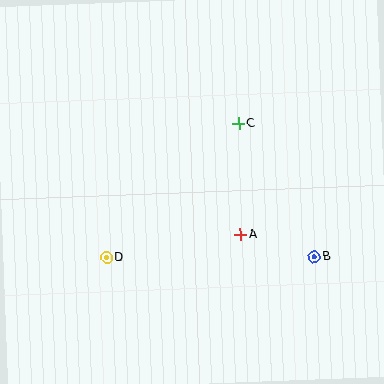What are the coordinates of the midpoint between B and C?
The midpoint between B and C is at (276, 190).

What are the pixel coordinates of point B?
Point B is at (314, 256).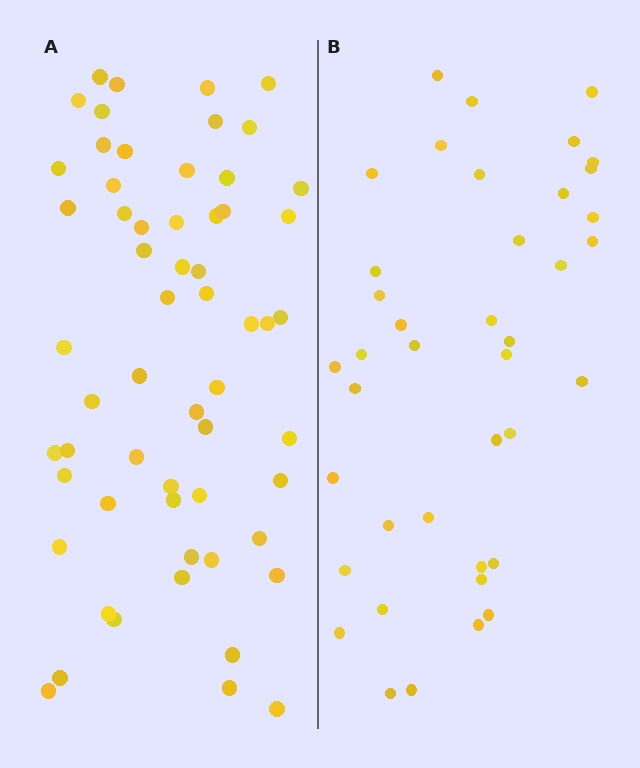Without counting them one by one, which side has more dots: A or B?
Region A (the left region) has more dots.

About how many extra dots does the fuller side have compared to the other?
Region A has approximately 20 more dots than region B.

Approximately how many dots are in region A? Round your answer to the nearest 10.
About 60 dots. (The exact count is 59, which rounds to 60.)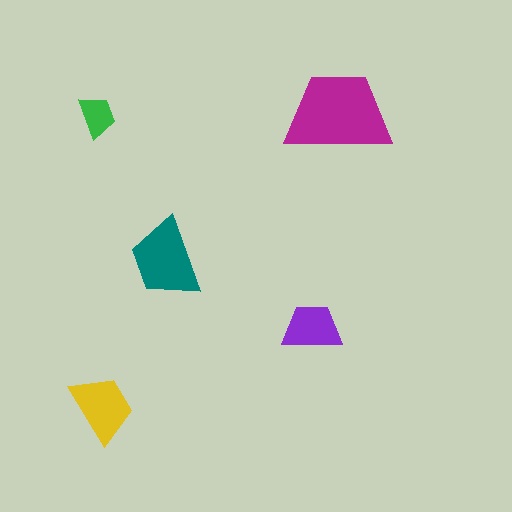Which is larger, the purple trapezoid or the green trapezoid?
The purple one.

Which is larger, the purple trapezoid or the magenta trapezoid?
The magenta one.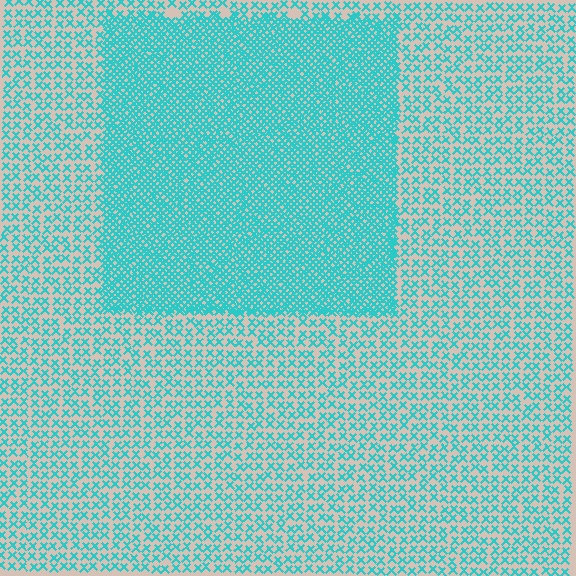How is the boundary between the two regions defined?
The boundary is defined by a change in element density (approximately 2.6x ratio). All elements are the same color, size, and shape.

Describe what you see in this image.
The image contains small cyan elements arranged at two different densities. A rectangle-shaped region is visible where the elements are more densely packed than the surrounding area.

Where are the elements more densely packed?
The elements are more densely packed inside the rectangle boundary.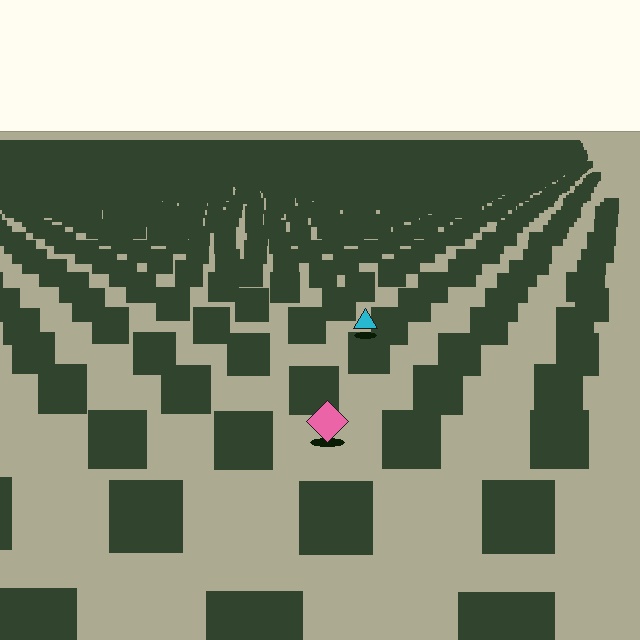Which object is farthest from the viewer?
The cyan triangle is farthest from the viewer. It appears smaller and the ground texture around it is denser.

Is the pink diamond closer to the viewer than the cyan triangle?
Yes. The pink diamond is closer — you can tell from the texture gradient: the ground texture is coarser near it.